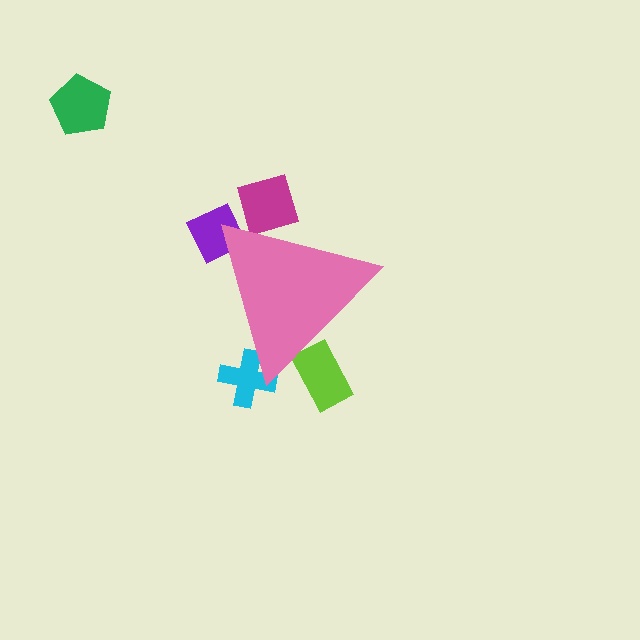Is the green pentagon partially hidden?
No, the green pentagon is fully visible.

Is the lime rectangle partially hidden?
Yes, the lime rectangle is partially hidden behind the pink triangle.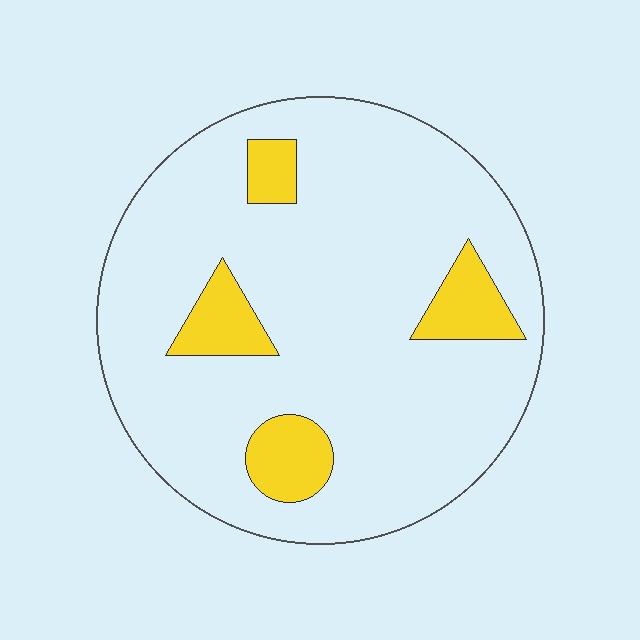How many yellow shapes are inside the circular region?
4.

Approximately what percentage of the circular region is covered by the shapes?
Approximately 15%.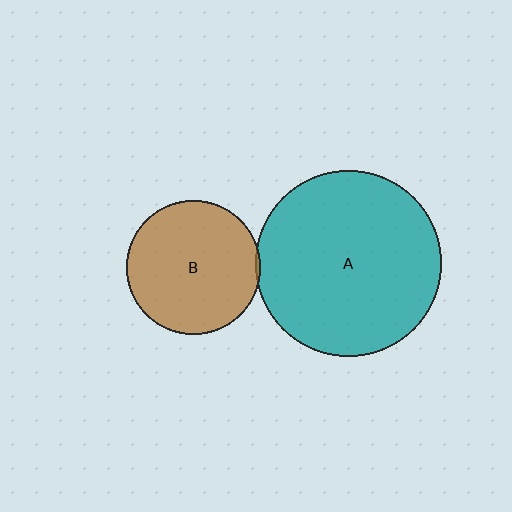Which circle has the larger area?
Circle A (teal).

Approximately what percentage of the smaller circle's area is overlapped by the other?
Approximately 5%.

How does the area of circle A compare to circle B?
Approximately 1.9 times.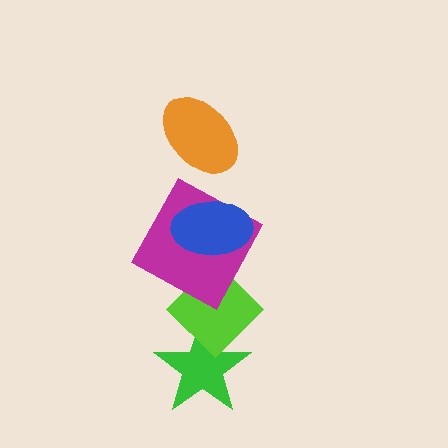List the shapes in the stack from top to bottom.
From top to bottom: the orange ellipse, the blue ellipse, the magenta square, the lime diamond, the green star.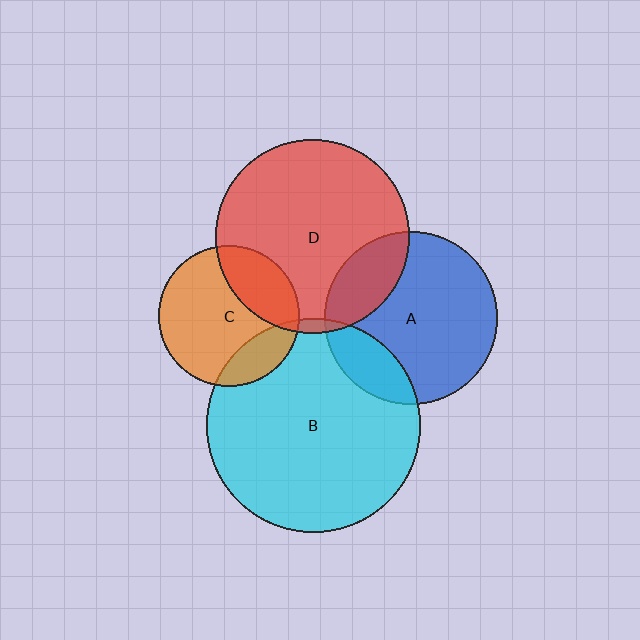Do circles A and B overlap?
Yes.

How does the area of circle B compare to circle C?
Approximately 2.3 times.